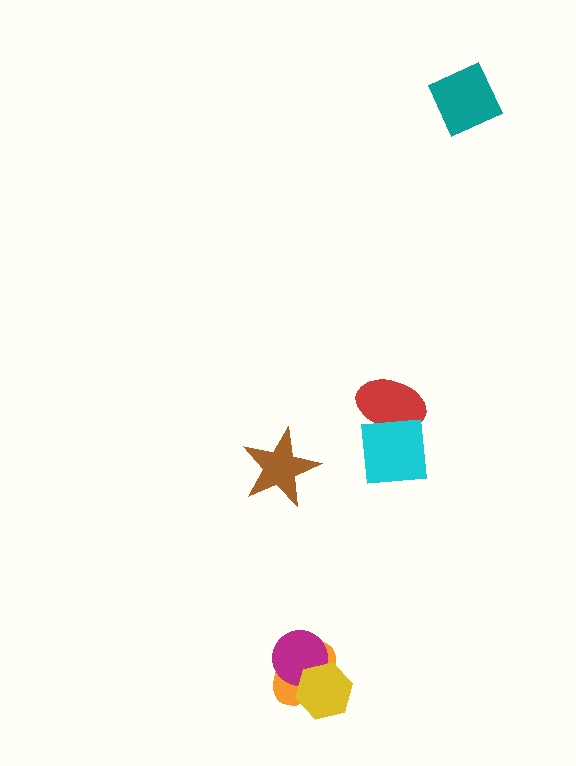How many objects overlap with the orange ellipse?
2 objects overlap with the orange ellipse.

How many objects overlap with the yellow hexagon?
2 objects overlap with the yellow hexagon.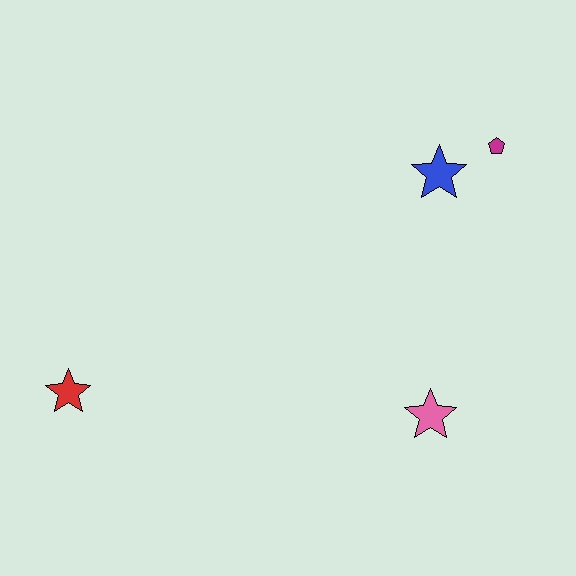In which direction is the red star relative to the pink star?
The red star is to the left of the pink star.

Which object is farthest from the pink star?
The red star is farthest from the pink star.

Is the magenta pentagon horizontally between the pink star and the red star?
No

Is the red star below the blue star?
Yes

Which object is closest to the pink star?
The blue star is closest to the pink star.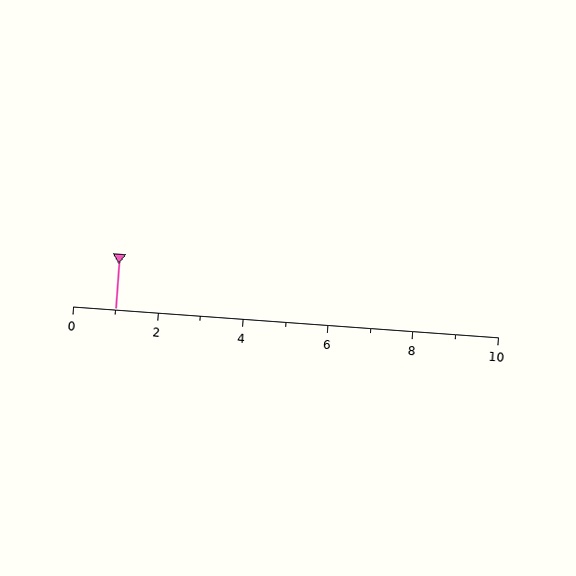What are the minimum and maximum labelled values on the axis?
The axis runs from 0 to 10.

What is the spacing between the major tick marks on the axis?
The major ticks are spaced 2 apart.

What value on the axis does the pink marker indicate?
The marker indicates approximately 1.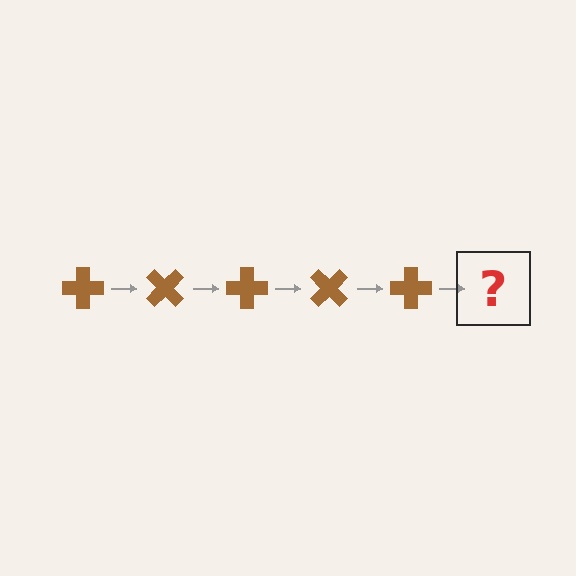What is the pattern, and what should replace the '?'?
The pattern is that the cross rotates 45 degrees each step. The '?' should be a brown cross rotated 225 degrees.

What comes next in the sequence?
The next element should be a brown cross rotated 225 degrees.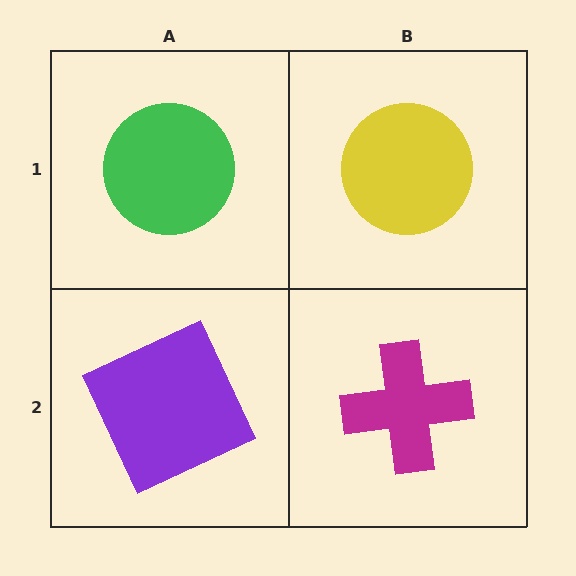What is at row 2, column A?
A purple square.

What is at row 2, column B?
A magenta cross.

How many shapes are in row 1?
2 shapes.